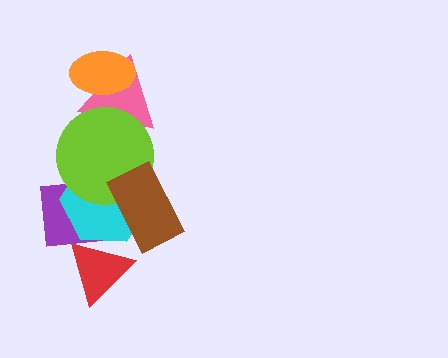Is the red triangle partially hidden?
Yes, it is partially covered by another shape.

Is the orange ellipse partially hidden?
No, no other shape covers it.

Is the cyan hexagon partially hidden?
Yes, it is partially covered by another shape.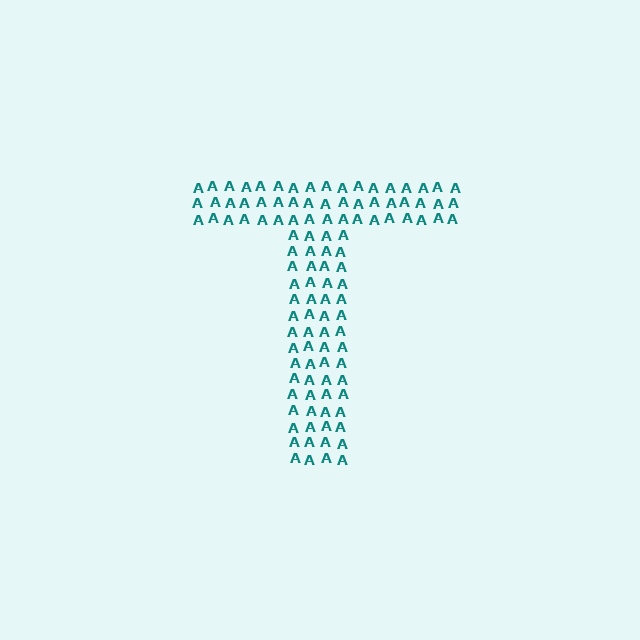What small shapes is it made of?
It is made of small letter A's.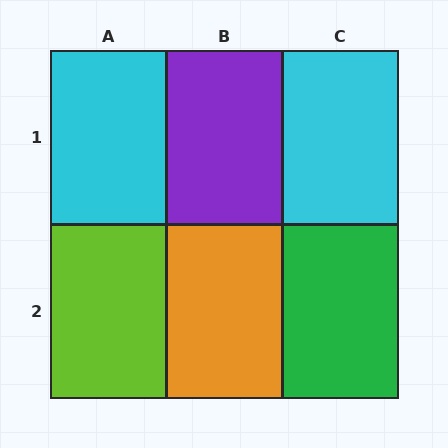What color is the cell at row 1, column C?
Cyan.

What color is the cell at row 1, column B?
Purple.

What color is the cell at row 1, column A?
Cyan.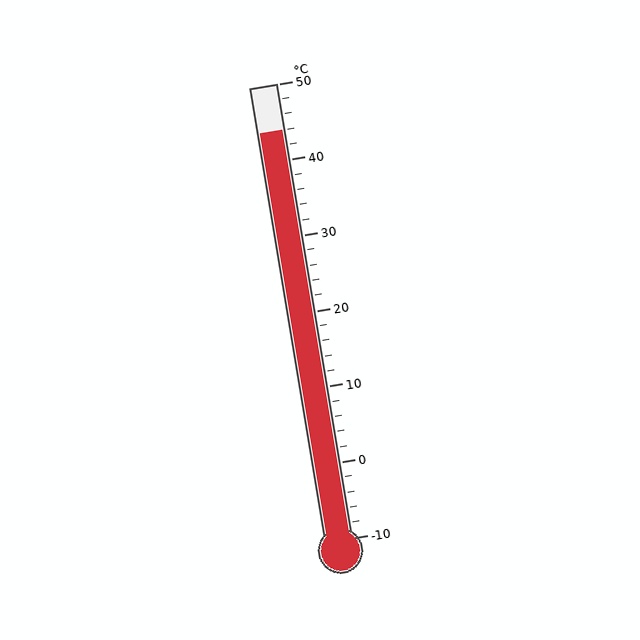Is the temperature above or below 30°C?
The temperature is above 30°C.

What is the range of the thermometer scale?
The thermometer scale ranges from -10°C to 50°C.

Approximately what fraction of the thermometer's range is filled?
The thermometer is filled to approximately 90% of its range.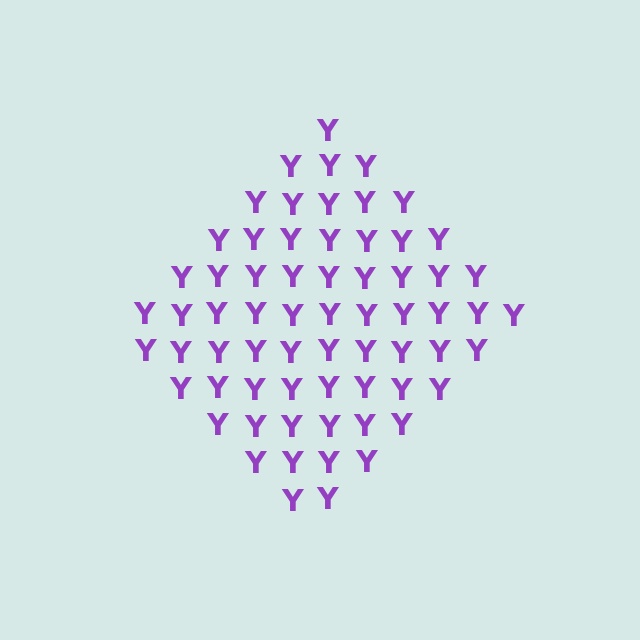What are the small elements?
The small elements are letter Y's.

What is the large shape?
The large shape is a diamond.